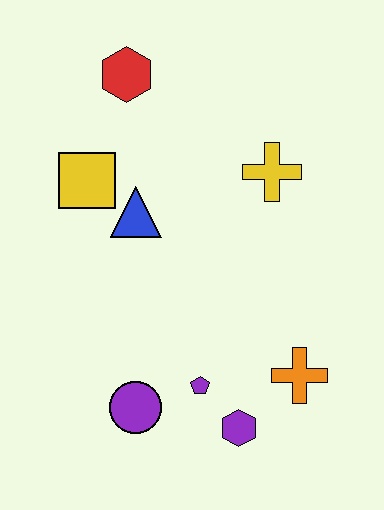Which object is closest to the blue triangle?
The yellow square is closest to the blue triangle.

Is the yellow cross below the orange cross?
No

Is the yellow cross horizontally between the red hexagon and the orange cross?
Yes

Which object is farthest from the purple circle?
The red hexagon is farthest from the purple circle.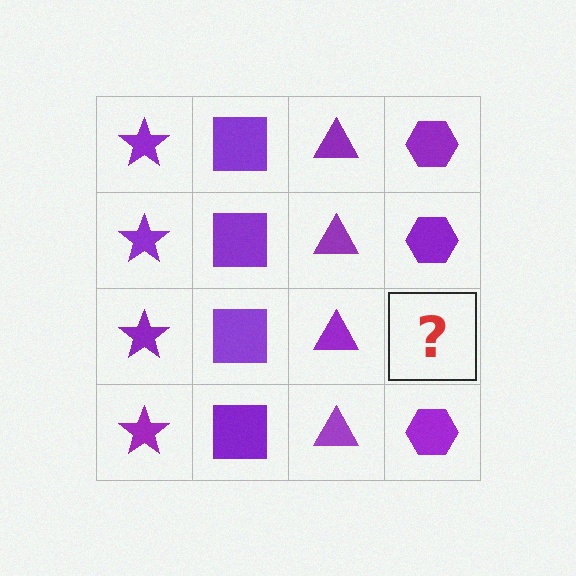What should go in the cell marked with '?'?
The missing cell should contain a purple hexagon.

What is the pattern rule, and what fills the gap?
The rule is that each column has a consistent shape. The gap should be filled with a purple hexagon.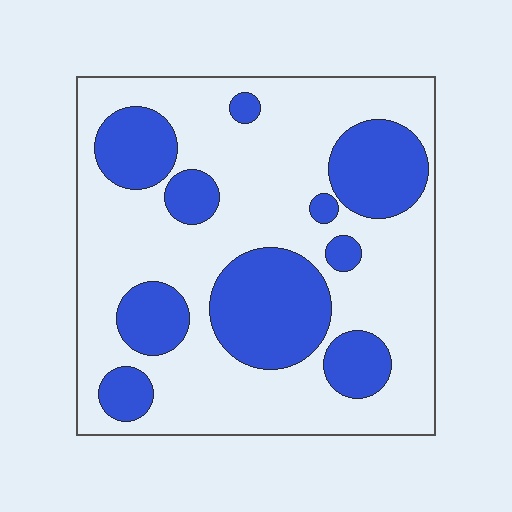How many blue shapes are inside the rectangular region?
10.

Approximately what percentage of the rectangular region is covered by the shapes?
Approximately 30%.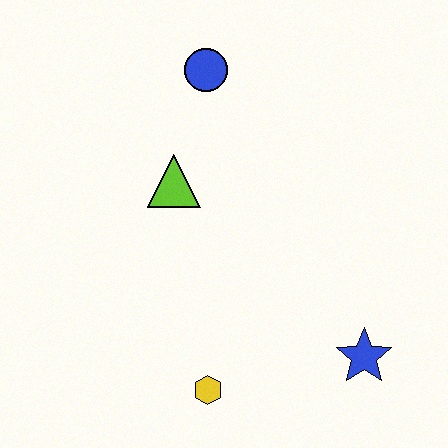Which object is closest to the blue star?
The yellow hexagon is closest to the blue star.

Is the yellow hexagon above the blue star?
No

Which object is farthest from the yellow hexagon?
The blue circle is farthest from the yellow hexagon.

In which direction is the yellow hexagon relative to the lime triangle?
The yellow hexagon is below the lime triangle.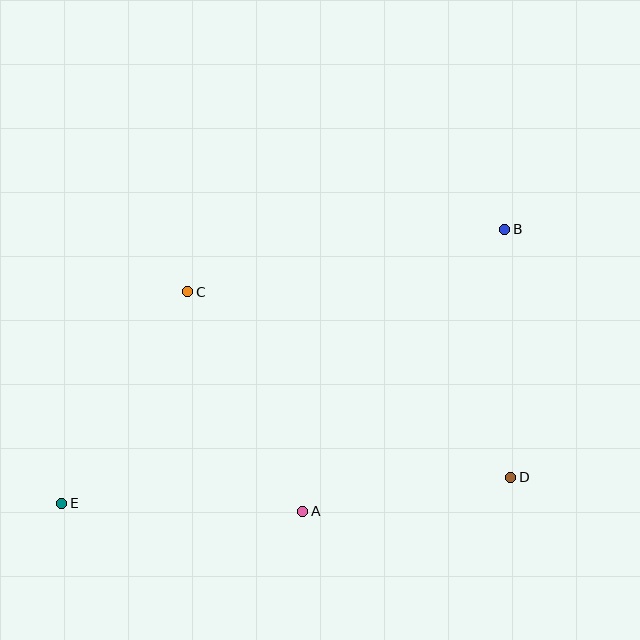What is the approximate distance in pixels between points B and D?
The distance between B and D is approximately 248 pixels.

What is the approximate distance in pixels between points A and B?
The distance between A and B is approximately 347 pixels.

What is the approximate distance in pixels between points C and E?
The distance between C and E is approximately 246 pixels.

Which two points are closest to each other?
Points A and D are closest to each other.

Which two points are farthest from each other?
Points B and E are farthest from each other.